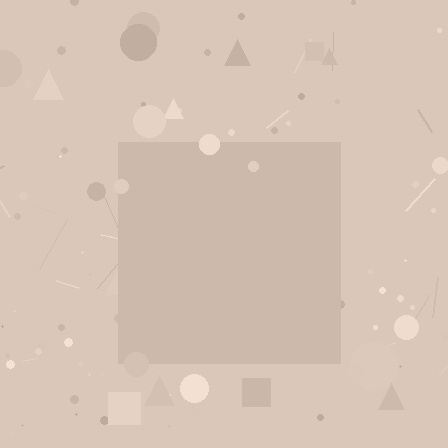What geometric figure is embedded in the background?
A square is embedded in the background.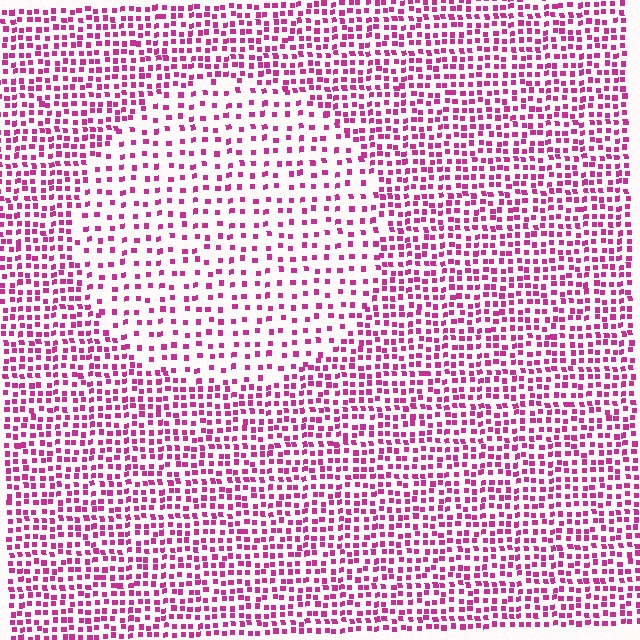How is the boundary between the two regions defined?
The boundary is defined by a change in element density (approximately 2.0x ratio). All elements are the same color, size, and shape.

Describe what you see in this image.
The image contains small magenta elements arranged at two different densities. A circle-shaped region is visible where the elements are less densely packed than the surrounding area.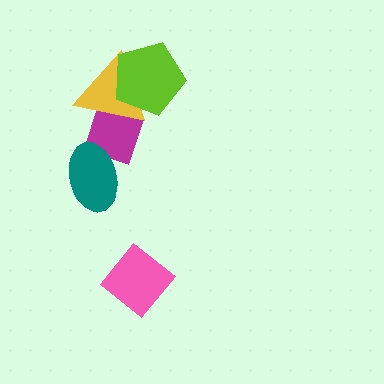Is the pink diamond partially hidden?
No, no other shape covers it.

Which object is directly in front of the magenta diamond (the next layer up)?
The yellow triangle is directly in front of the magenta diamond.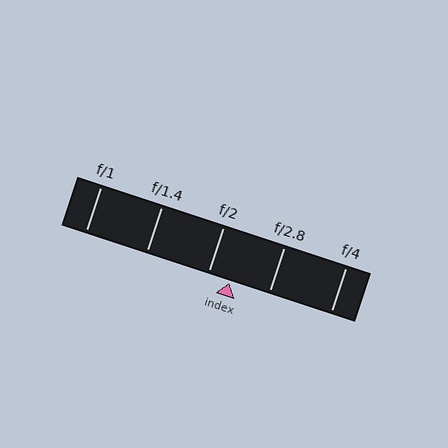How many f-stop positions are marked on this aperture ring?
There are 5 f-stop positions marked.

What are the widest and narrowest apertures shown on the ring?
The widest aperture shown is f/1 and the narrowest is f/4.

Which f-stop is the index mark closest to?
The index mark is closest to f/2.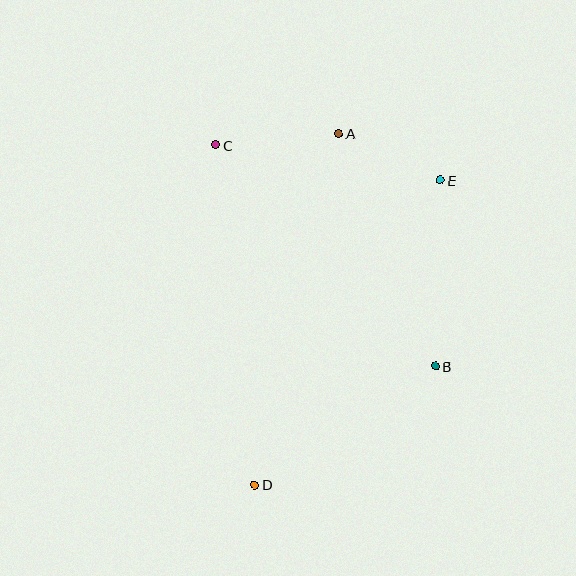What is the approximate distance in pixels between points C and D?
The distance between C and D is approximately 342 pixels.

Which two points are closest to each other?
Points A and E are closest to each other.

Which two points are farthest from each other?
Points A and D are farthest from each other.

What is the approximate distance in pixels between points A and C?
The distance between A and C is approximately 123 pixels.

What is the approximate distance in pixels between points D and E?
The distance between D and E is approximately 357 pixels.